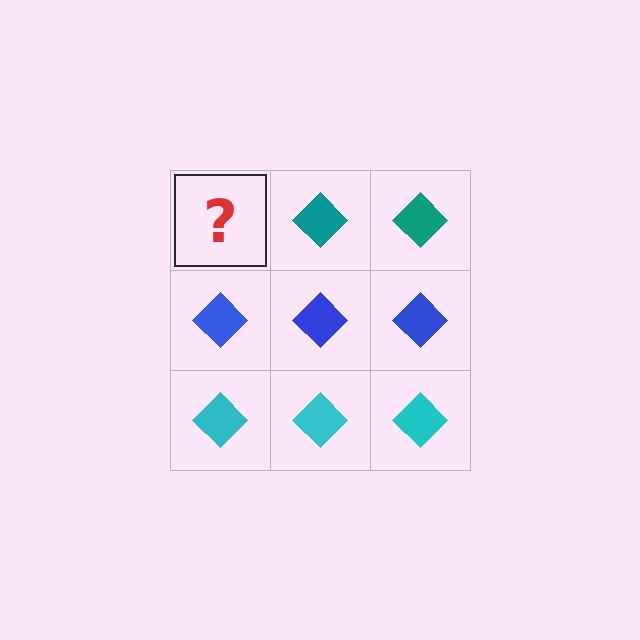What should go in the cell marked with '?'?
The missing cell should contain a teal diamond.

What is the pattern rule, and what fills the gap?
The rule is that each row has a consistent color. The gap should be filled with a teal diamond.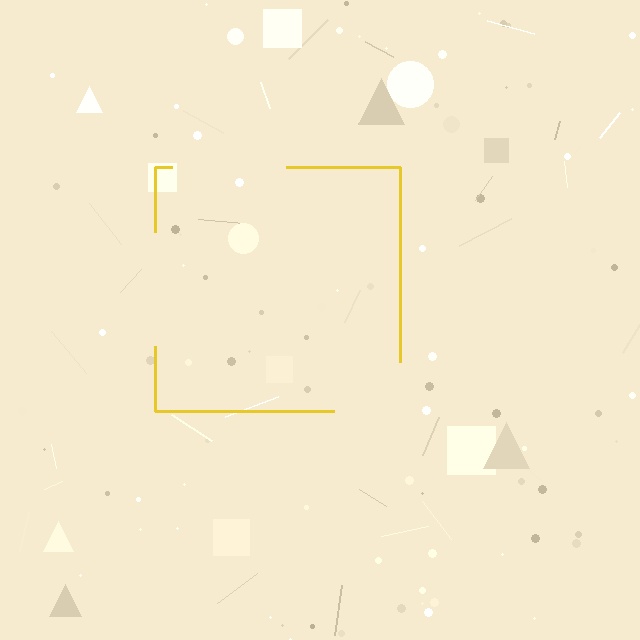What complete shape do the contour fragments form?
The contour fragments form a square.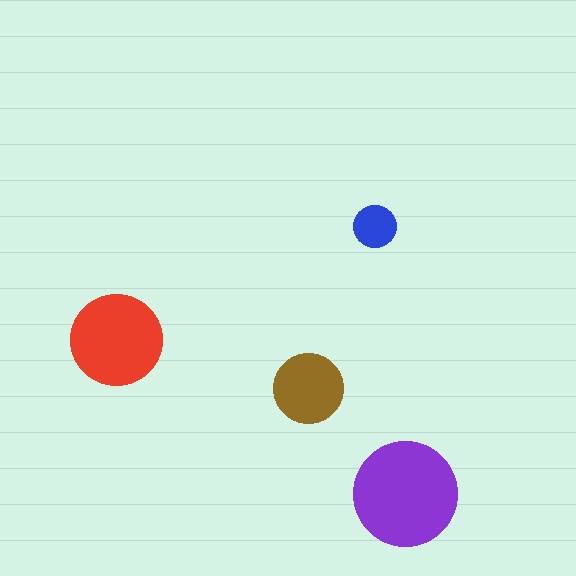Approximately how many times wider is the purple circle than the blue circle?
About 2.5 times wider.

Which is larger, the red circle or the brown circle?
The red one.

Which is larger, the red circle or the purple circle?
The purple one.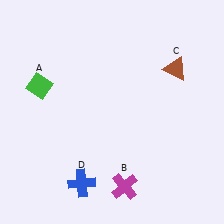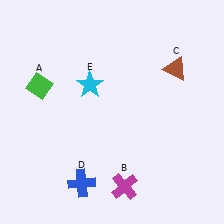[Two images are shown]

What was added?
A cyan star (E) was added in Image 2.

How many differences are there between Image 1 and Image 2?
There is 1 difference between the two images.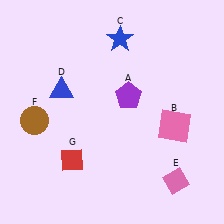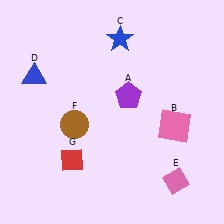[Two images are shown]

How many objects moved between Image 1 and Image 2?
2 objects moved between the two images.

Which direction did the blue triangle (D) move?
The blue triangle (D) moved left.